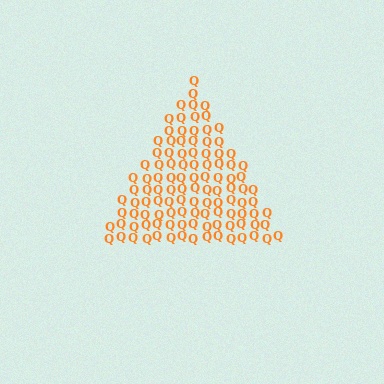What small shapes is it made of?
It is made of small letter Q's.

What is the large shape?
The large shape is a triangle.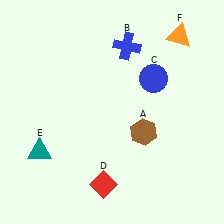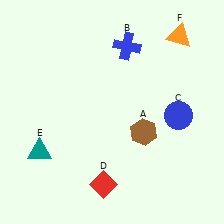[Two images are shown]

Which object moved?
The blue circle (C) moved down.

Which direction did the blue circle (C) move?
The blue circle (C) moved down.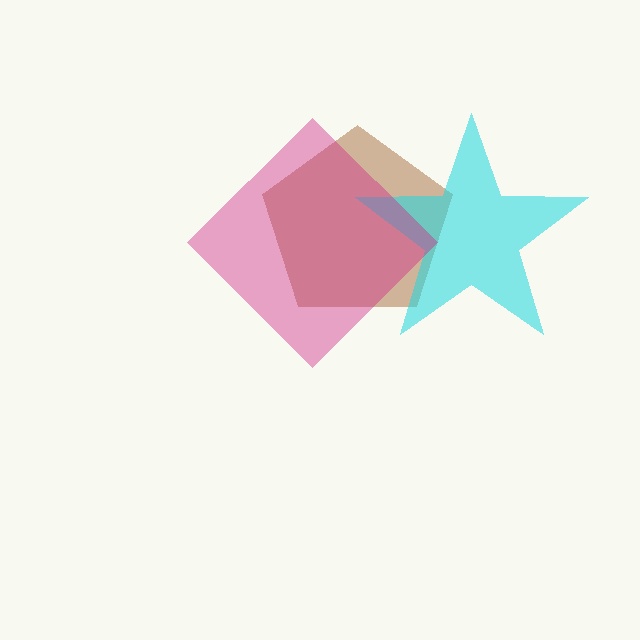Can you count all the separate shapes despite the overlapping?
Yes, there are 3 separate shapes.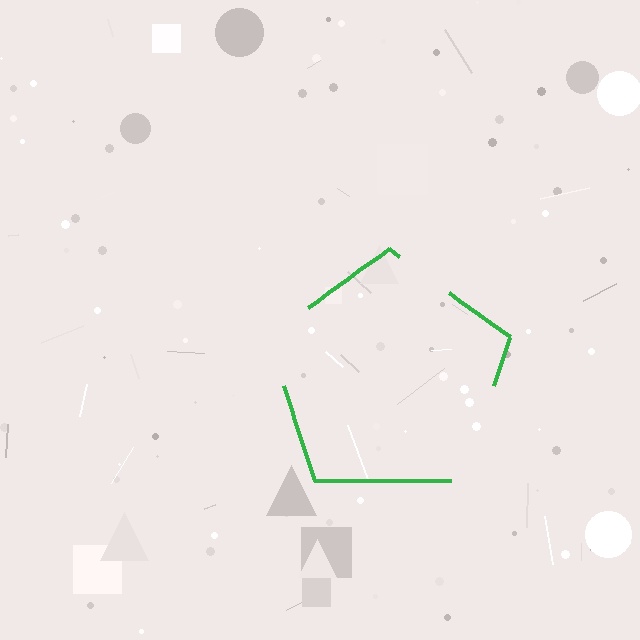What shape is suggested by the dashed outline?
The dashed outline suggests a pentagon.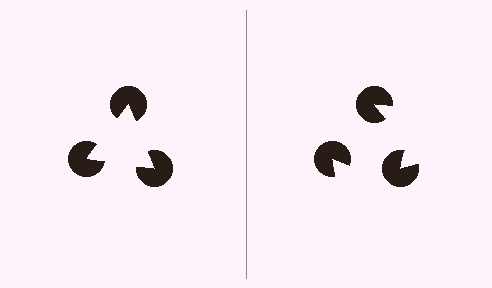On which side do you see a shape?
An illusory triangle appears on the left side. On the right side the wedge cuts are rotated, so no coherent shape forms.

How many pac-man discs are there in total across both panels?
6 — 3 on each side.